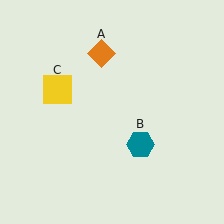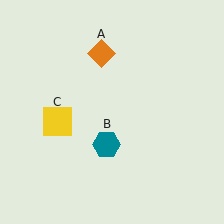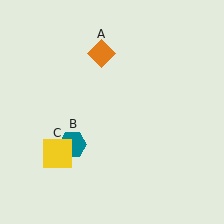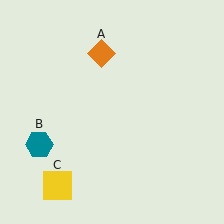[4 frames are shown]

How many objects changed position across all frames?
2 objects changed position: teal hexagon (object B), yellow square (object C).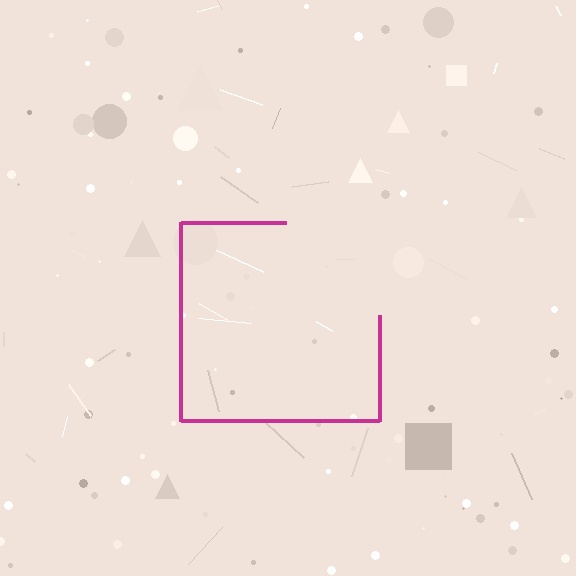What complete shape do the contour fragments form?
The contour fragments form a square.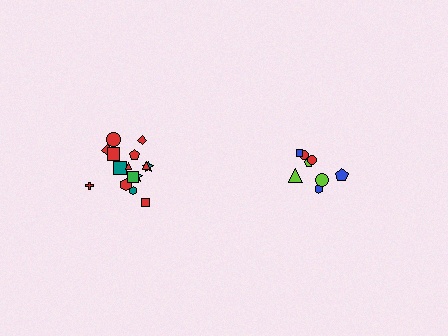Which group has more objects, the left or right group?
The left group.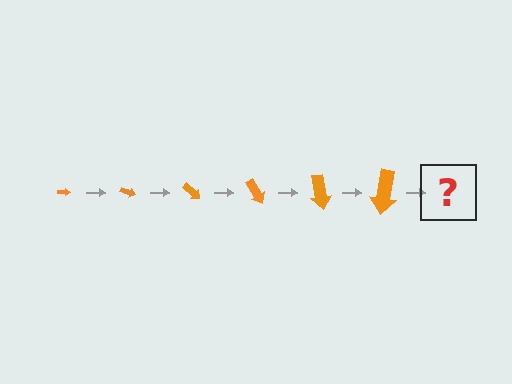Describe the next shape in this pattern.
It should be an arrow, larger than the previous one and rotated 120 degrees from the start.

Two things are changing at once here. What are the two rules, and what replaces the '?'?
The two rules are that the arrow grows larger each step and it rotates 20 degrees each step. The '?' should be an arrow, larger than the previous one and rotated 120 degrees from the start.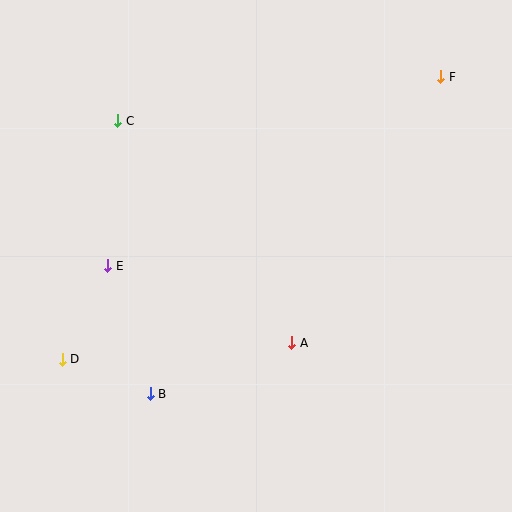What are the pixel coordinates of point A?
Point A is at (292, 343).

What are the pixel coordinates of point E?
Point E is at (108, 266).